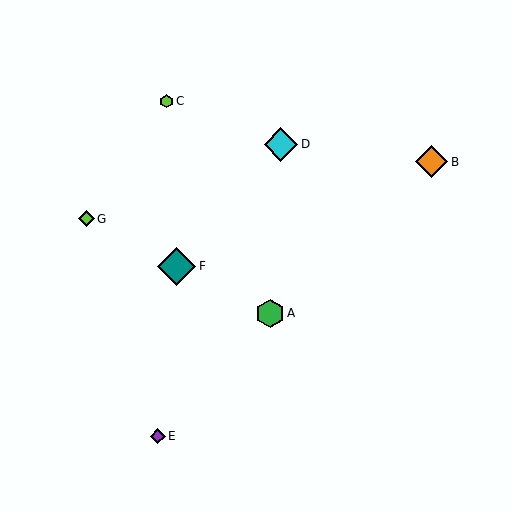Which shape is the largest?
The teal diamond (labeled F) is the largest.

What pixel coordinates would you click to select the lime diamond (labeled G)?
Click at (86, 219) to select the lime diamond G.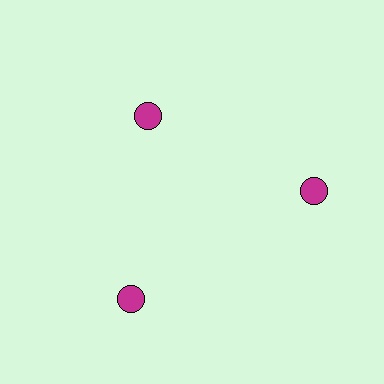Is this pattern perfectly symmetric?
No. The 3 magenta circles are arranged in a ring, but one element near the 11 o'clock position is pulled inward toward the center, breaking the 3-fold rotational symmetry.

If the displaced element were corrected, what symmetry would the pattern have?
It would have 3-fold rotational symmetry — the pattern would map onto itself every 120 degrees.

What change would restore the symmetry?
The symmetry would be restored by moving it outward, back onto the ring so that all 3 circles sit at equal angles and equal distance from the center.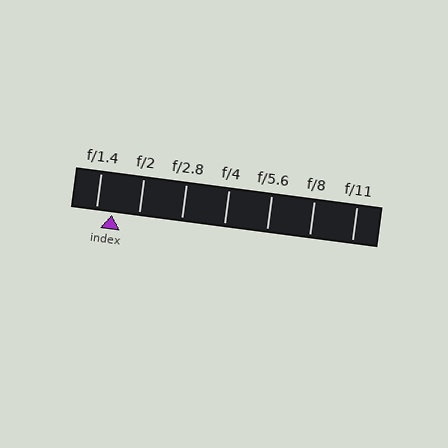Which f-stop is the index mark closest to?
The index mark is closest to f/1.4.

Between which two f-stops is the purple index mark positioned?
The index mark is between f/1.4 and f/2.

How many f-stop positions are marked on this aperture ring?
There are 7 f-stop positions marked.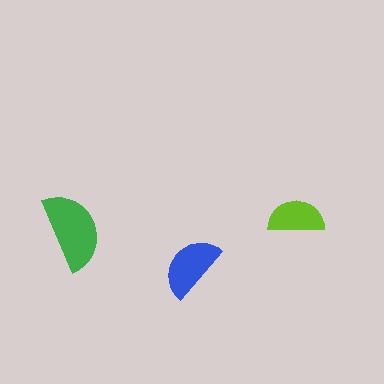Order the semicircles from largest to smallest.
the green one, the blue one, the lime one.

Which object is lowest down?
The blue semicircle is bottommost.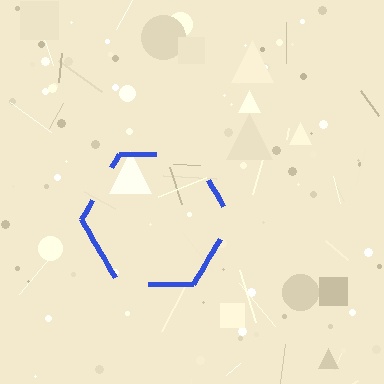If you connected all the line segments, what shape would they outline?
They would outline a hexagon.